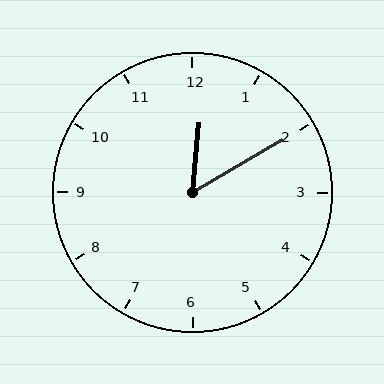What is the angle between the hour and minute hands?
Approximately 55 degrees.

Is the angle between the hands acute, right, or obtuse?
It is acute.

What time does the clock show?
12:10.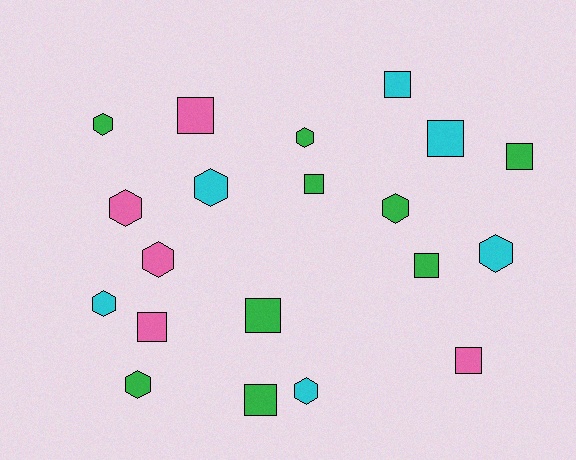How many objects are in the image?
There are 20 objects.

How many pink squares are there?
There are 3 pink squares.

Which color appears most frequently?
Green, with 9 objects.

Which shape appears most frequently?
Square, with 10 objects.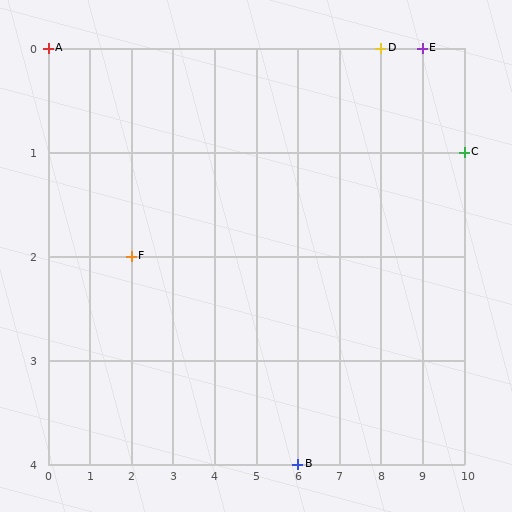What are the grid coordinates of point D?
Point D is at grid coordinates (8, 0).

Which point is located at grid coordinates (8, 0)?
Point D is at (8, 0).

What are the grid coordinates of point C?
Point C is at grid coordinates (10, 1).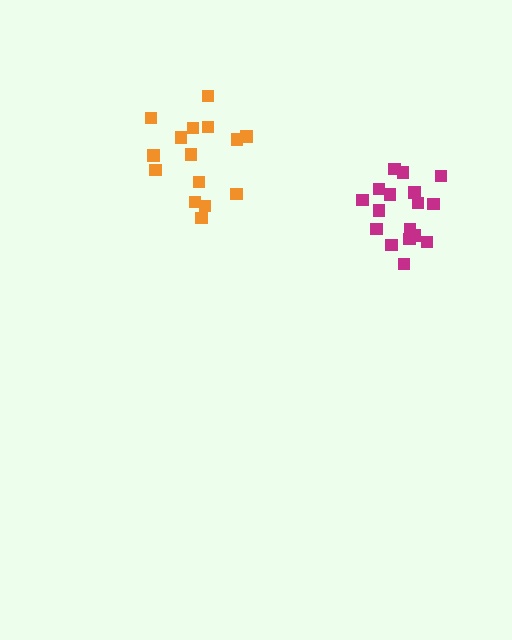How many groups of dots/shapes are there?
There are 2 groups.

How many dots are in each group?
Group 1: 17 dots, Group 2: 15 dots (32 total).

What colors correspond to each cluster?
The clusters are colored: magenta, orange.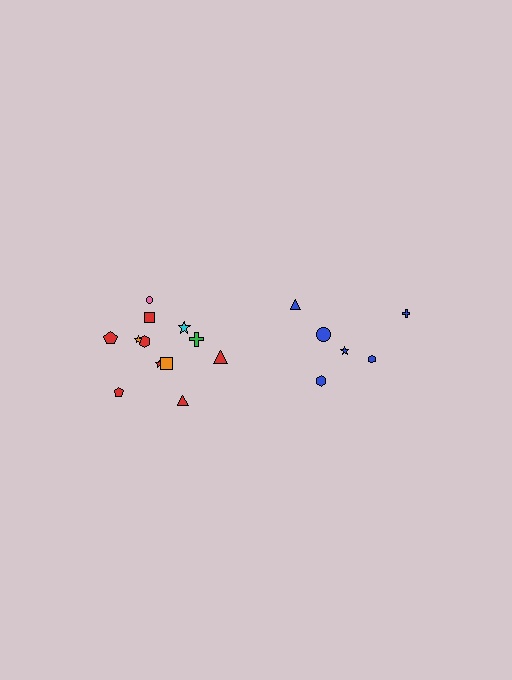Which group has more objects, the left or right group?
The left group.